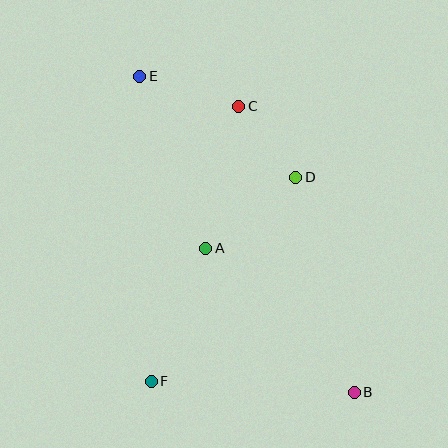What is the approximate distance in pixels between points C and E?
The distance between C and E is approximately 104 pixels.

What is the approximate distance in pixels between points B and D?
The distance between B and D is approximately 223 pixels.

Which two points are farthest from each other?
Points B and E are farthest from each other.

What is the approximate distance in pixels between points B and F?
The distance between B and F is approximately 203 pixels.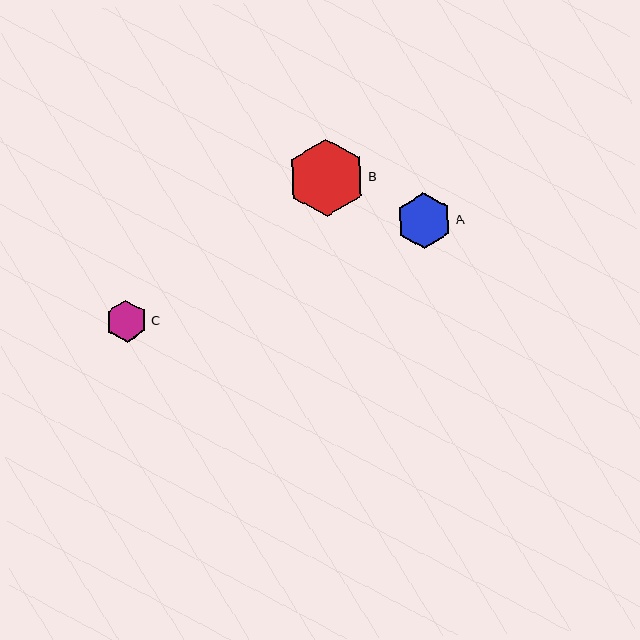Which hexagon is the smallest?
Hexagon C is the smallest with a size of approximately 41 pixels.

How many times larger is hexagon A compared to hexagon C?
Hexagon A is approximately 1.4 times the size of hexagon C.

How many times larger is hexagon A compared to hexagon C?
Hexagon A is approximately 1.4 times the size of hexagon C.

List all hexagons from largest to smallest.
From largest to smallest: B, A, C.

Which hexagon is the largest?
Hexagon B is the largest with a size of approximately 78 pixels.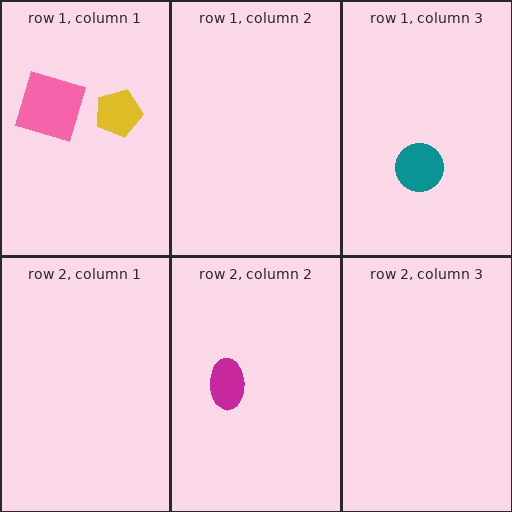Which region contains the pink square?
The row 1, column 1 region.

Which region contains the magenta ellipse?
The row 2, column 2 region.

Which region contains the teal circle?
The row 1, column 3 region.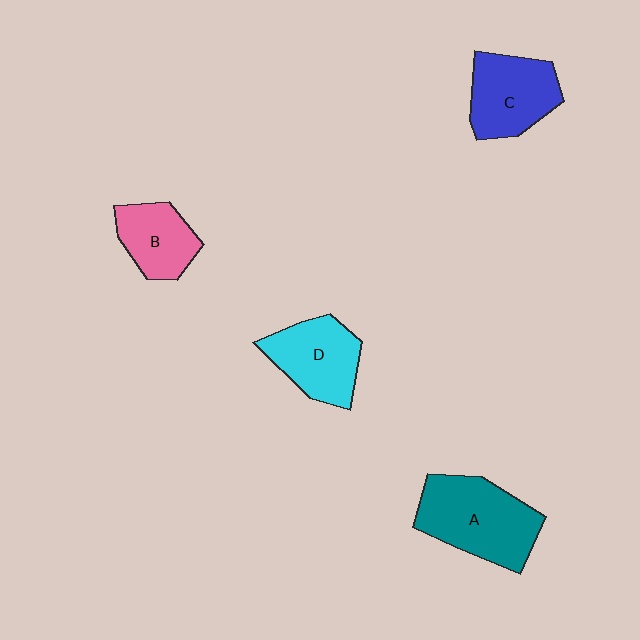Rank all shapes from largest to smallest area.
From largest to smallest: A (teal), C (blue), D (cyan), B (pink).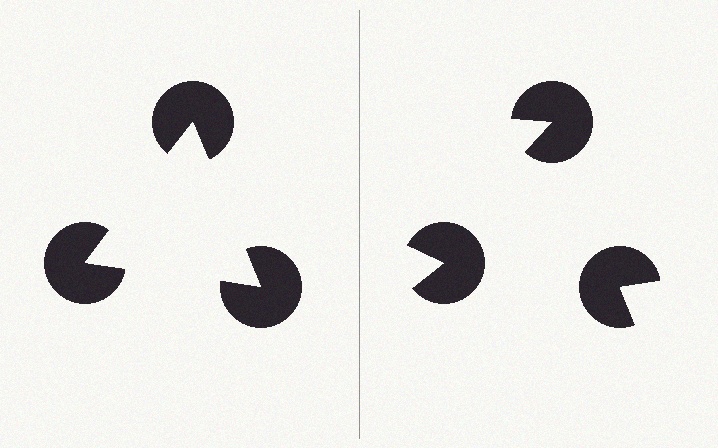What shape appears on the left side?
An illusory triangle.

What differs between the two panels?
The pac-man discs are positioned identically on both sides; only the wedge orientations differ. On the left they align to a triangle; on the right they are misaligned.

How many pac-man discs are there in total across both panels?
6 — 3 on each side.